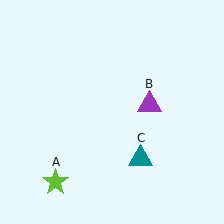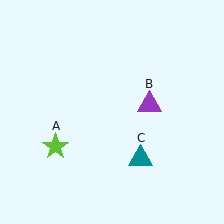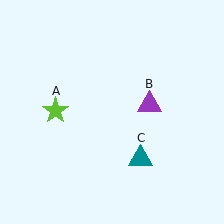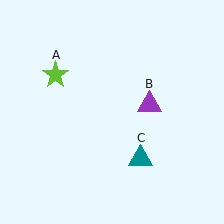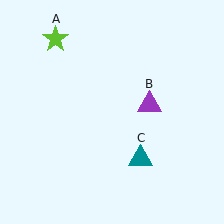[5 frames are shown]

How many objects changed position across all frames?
1 object changed position: lime star (object A).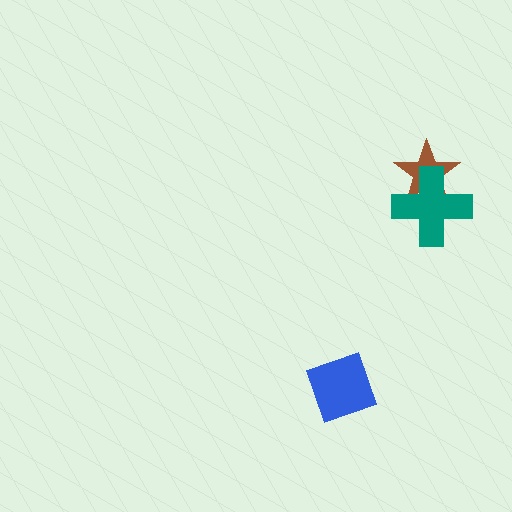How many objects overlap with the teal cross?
1 object overlaps with the teal cross.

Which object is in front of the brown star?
The teal cross is in front of the brown star.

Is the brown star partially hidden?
Yes, it is partially covered by another shape.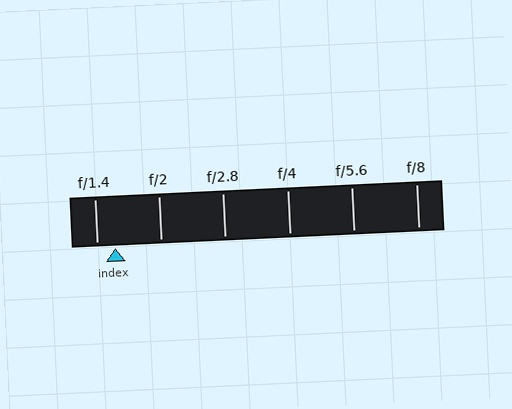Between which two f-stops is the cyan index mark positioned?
The index mark is between f/1.4 and f/2.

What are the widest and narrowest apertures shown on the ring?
The widest aperture shown is f/1.4 and the narrowest is f/8.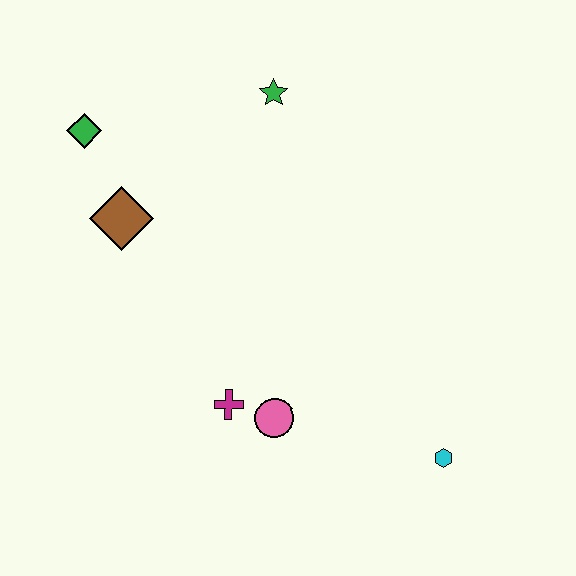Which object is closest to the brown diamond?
The green diamond is closest to the brown diamond.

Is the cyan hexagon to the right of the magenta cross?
Yes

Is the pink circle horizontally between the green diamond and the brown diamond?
No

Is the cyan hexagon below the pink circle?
Yes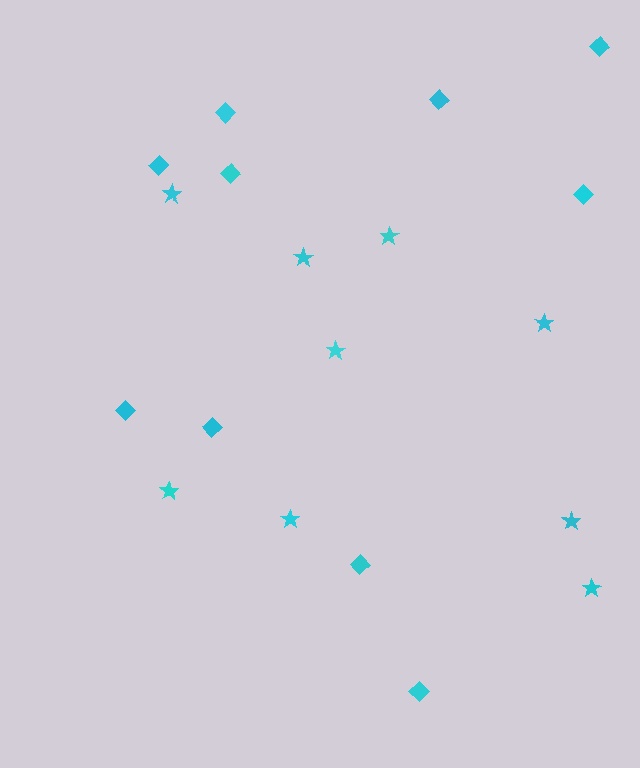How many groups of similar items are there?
There are 2 groups: one group of stars (9) and one group of diamonds (10).